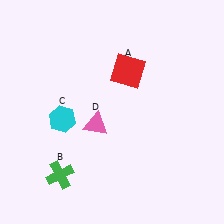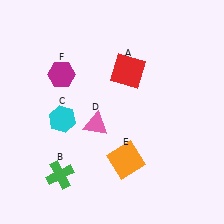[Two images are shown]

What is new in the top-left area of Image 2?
A magenta hexagon (F) was added in the top-left area of Image 2.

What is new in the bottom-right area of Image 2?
An orange square (E) was added in the bottom-right area of Image 2.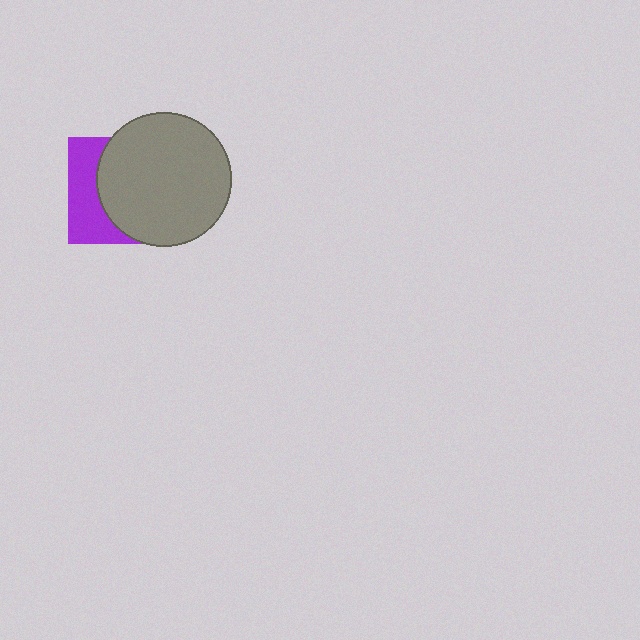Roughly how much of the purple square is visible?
A small part of it is visible (roughly 35%).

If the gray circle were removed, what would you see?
You would see the complete purple square.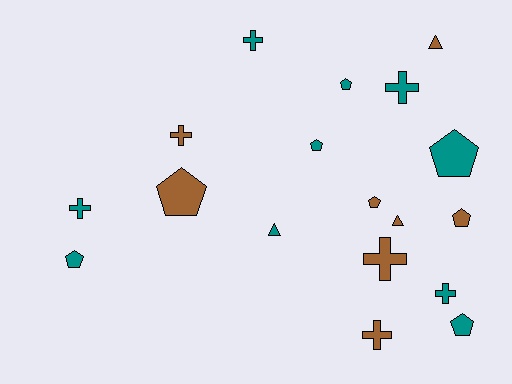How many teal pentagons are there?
There are 5 teal pentagons.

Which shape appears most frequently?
Pentagon, with 8 objects.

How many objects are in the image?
There are 18 objects.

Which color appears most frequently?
Teal, with 10 objects.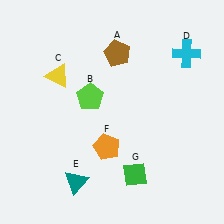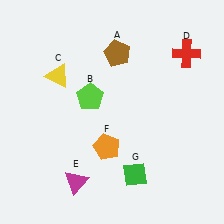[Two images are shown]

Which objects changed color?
D changed from cyan to red. E changed from teal to magenta.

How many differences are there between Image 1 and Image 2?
There are 2 differences between the two images.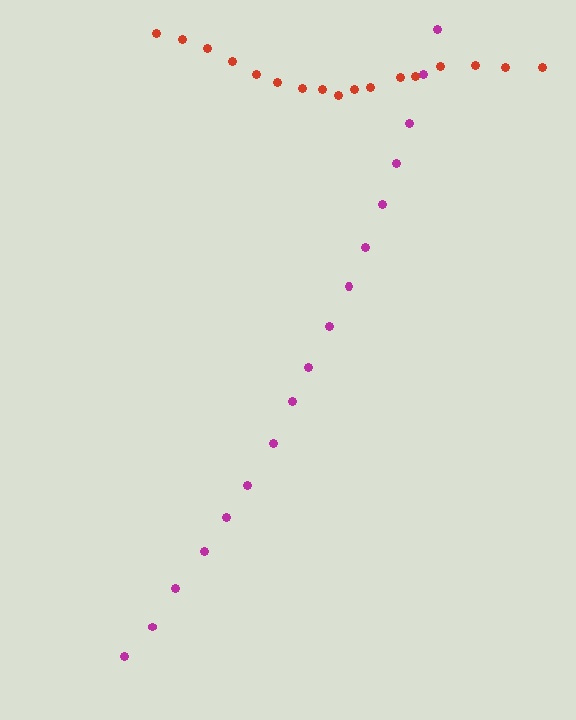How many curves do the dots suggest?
There are 2 distinct paths.